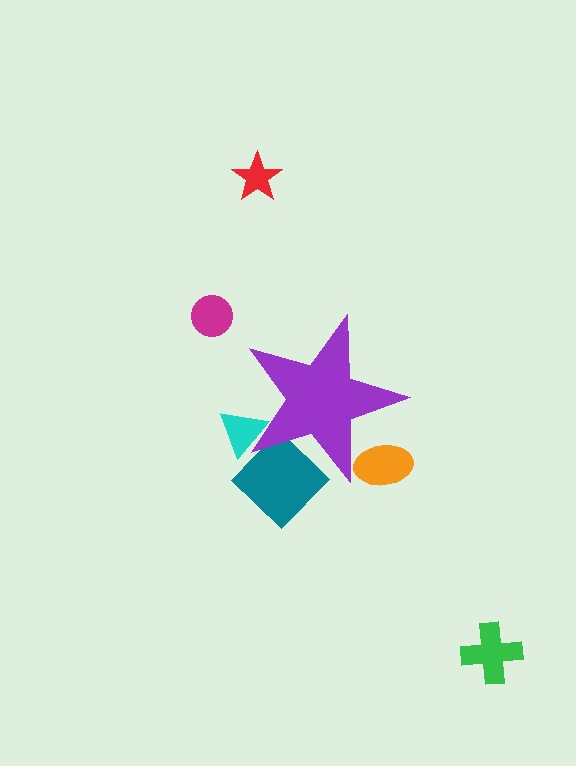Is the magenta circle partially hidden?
No, the magenta circle is fully visible.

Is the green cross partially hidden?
No, the green cross is fully visible.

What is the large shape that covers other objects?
A purple star.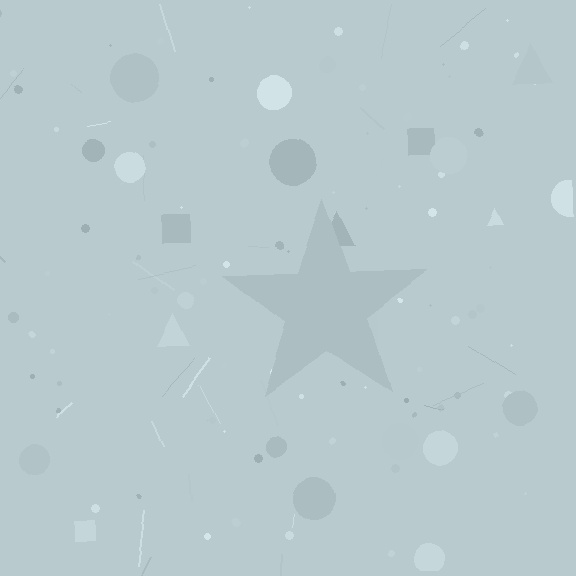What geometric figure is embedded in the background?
A star is embedded in the background.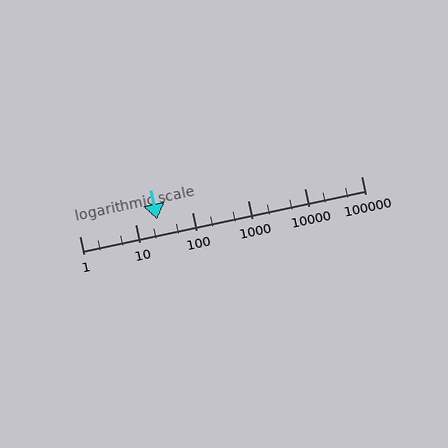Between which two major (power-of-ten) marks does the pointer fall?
The pointer is between 10 and 100.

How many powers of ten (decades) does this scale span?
The scale spans 5 decades, from 1 to 100000.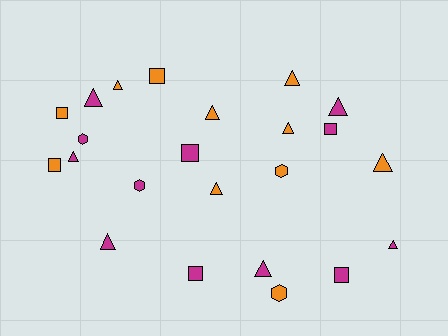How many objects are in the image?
There are 23 objects.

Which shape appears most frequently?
Triangle, with 12 objects.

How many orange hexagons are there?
There are 2 orange hexagons.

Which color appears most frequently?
Magenta, with 12 objects.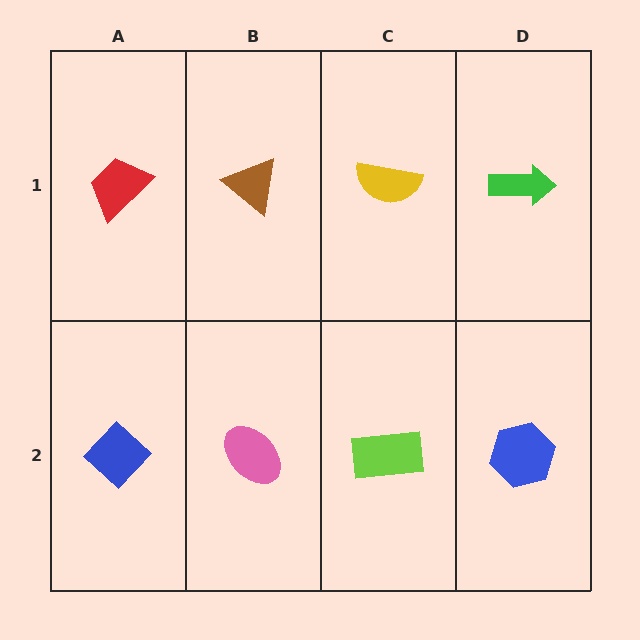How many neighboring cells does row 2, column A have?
2.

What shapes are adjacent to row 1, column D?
A blue hexagon (row 2, column D), a yellow semicircle (row 1, column C).